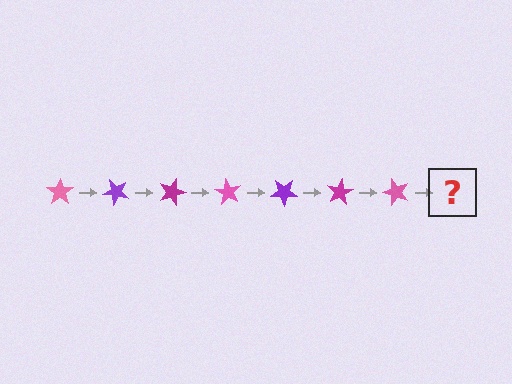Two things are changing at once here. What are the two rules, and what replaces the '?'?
The two rules are that it rotates 45 degrees each step and the color cycles through pink, purple, and magenta. The '?' should be a purple star, rotated 315 degrees from the start.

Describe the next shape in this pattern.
It should be a purple star, rotated 315 degrees from the start.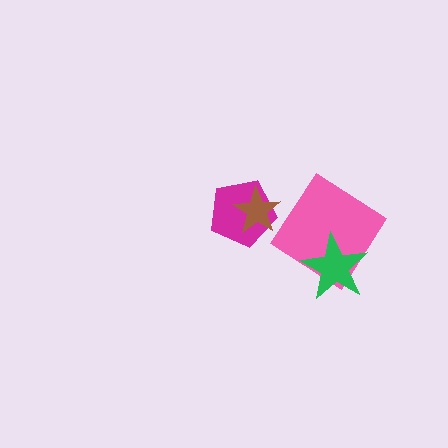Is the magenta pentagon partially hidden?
Yes, it is partially covered by another shape.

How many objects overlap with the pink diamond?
1 object overlaps with the pink diamond.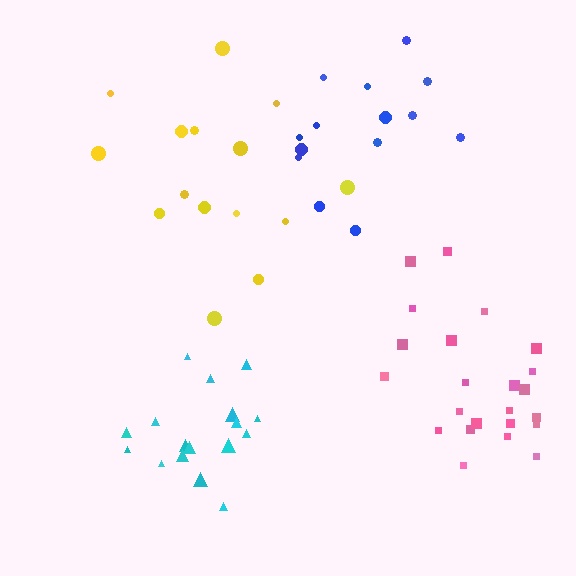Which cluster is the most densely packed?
Cyan.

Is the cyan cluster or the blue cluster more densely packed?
Cyan.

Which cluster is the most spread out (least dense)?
Yellow.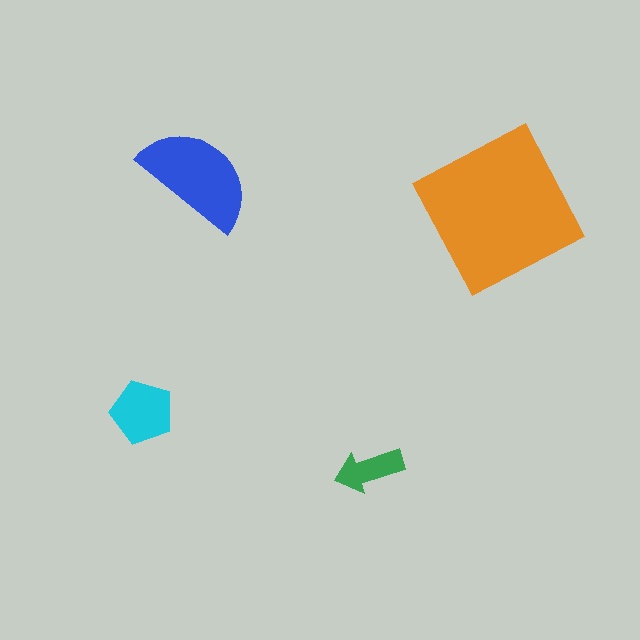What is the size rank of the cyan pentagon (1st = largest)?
3rd.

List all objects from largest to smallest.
The orange square, the blue semicircle, the cyan pentagon, the green arrow.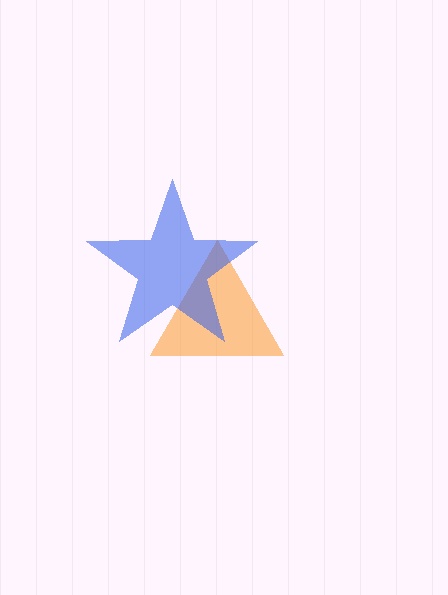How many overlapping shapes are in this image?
There are 2 overlapping shapes in the image.